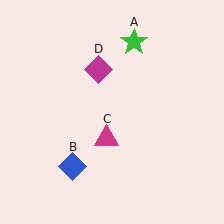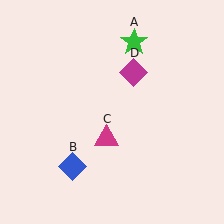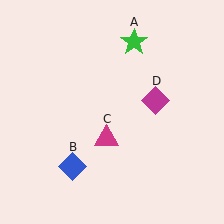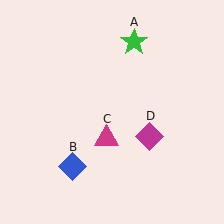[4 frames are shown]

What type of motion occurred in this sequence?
The magenta diamond (object D) rotated clockwise around the center of the scene.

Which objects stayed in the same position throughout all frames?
Green star (object A) and blue diamond (object B) and magenta triangle (object C) remained stationary.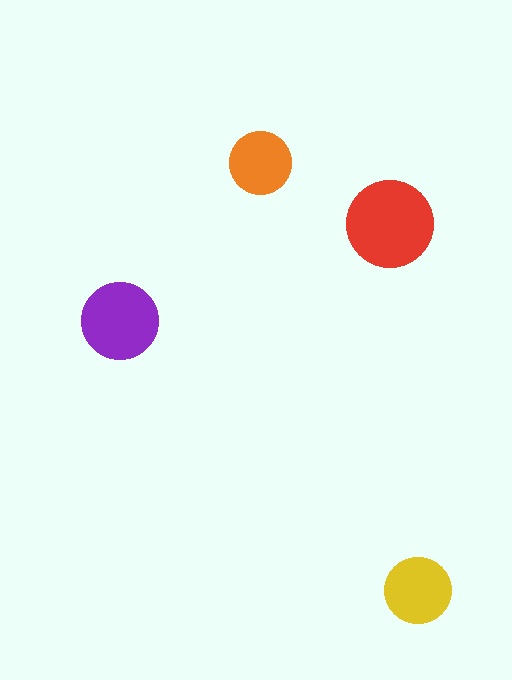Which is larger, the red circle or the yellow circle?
The red one.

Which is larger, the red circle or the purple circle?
The red one.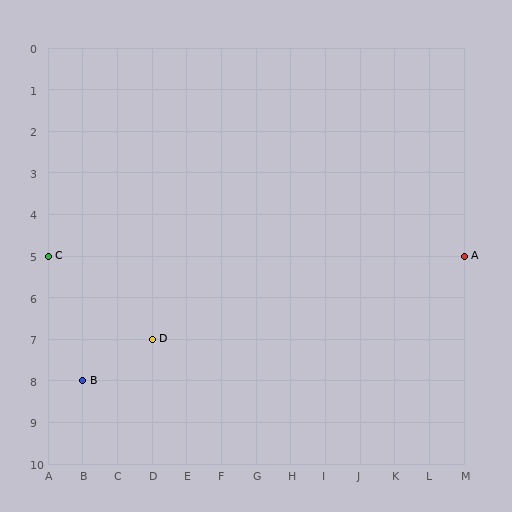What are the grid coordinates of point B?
Point B is at grid coordinates (B, 8).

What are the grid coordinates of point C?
Point C is at grid coordinates (A, 5).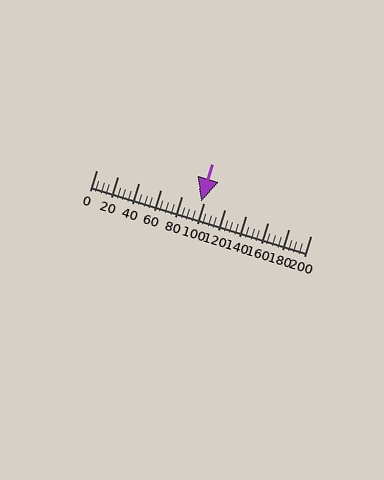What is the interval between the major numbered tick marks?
The major tick marks are spaced 20 units apart.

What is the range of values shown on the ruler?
The ruler shows values from 0 to 200.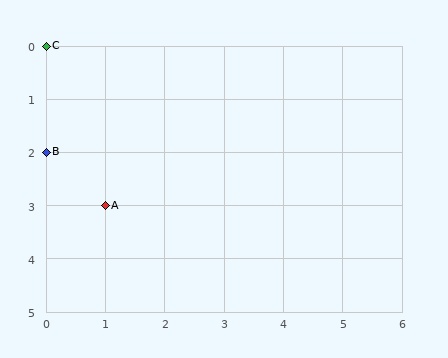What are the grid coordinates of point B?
Point B is at grid coordinates (0, 2).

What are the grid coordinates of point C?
Point C is at grid coordinates (0, 0).